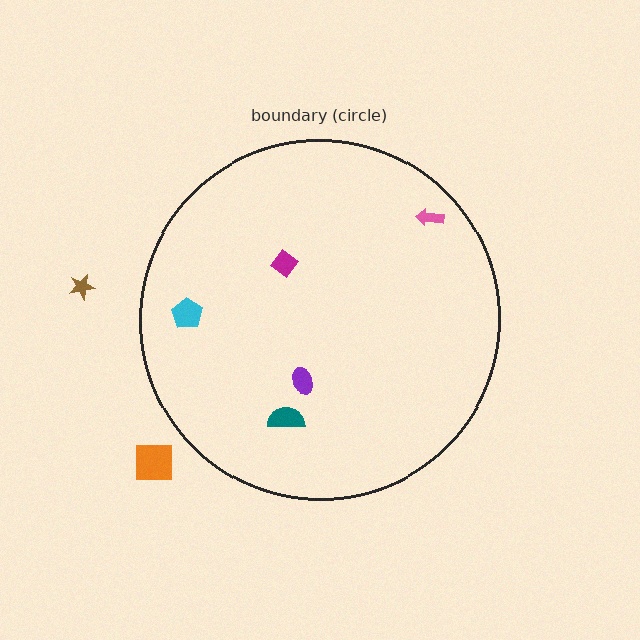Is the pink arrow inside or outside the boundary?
Inside.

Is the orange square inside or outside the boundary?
Outside.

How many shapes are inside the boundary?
5 inside, 2 outside.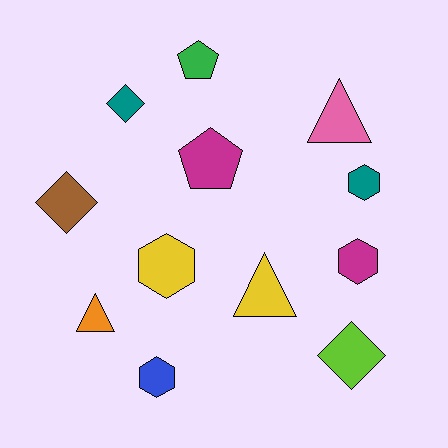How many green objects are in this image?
There is 1 green object.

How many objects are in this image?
There are 12 objects.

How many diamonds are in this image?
There are 3 diamonds.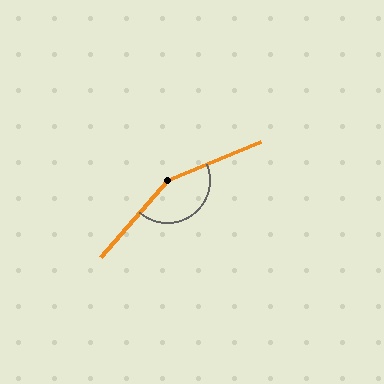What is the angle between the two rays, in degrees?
Approximately 154 degrees.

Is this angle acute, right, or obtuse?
It is obtuse.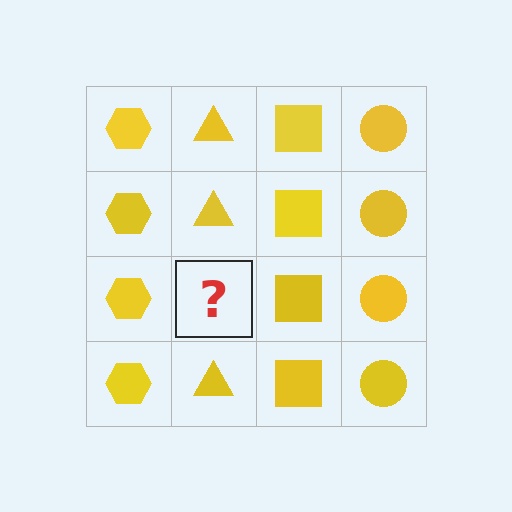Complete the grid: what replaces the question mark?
The question mark should be replaced with a yellow triangle.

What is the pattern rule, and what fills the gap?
The rule is that each column has a consistent shape. The gap should be filled with a yellow triangle.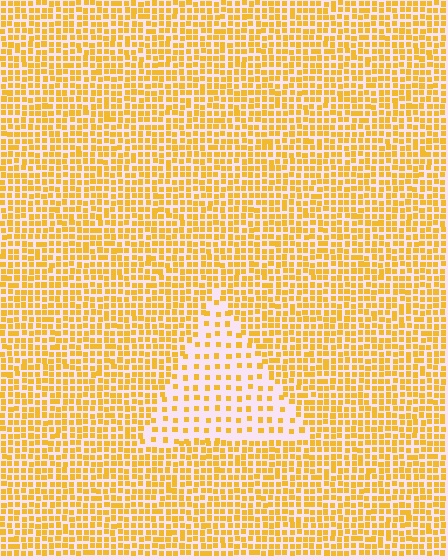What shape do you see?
I see a triangle.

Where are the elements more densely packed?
The elements are more densely packed outside the triangle boundary.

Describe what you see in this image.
The image contains small yellow elements arranged at two different densities. A triangle-shaped region is visible where the elements are less densely packed than the surrounding area.